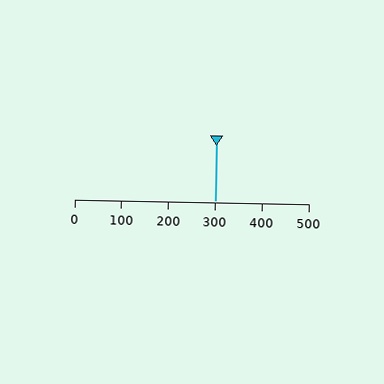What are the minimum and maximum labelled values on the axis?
The axis runs from 0 to 500.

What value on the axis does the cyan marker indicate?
The marker indicates approximately 300.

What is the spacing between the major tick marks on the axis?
The major ticks are spaced 100 apart.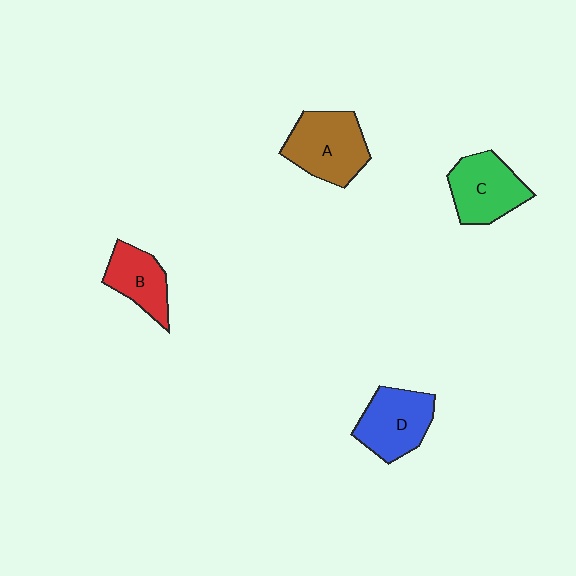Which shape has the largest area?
Shape A (brown).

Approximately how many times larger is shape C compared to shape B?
Approximately 1.3 times.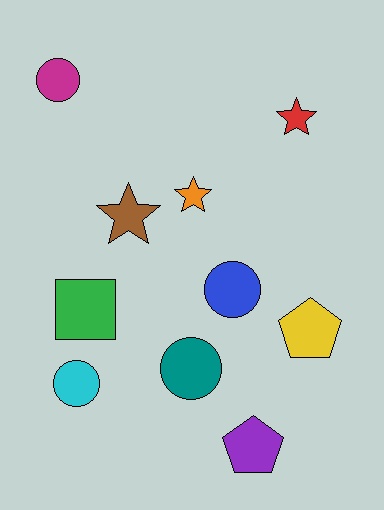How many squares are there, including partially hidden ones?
There is 1 square.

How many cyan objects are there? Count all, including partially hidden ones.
There is 1 cyan object.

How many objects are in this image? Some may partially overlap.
There are 10 objects.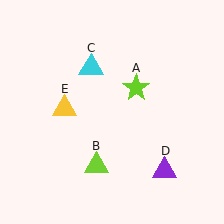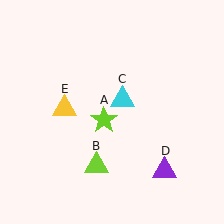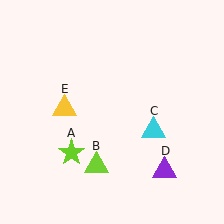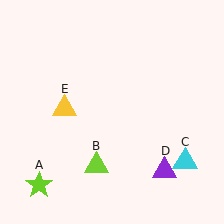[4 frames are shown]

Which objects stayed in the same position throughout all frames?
Lime triangle (object B) and purple triangle (object D) and yellow triangle (object E) remained stationary.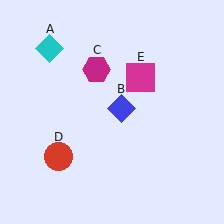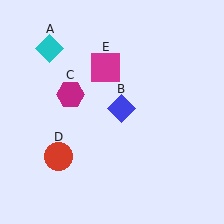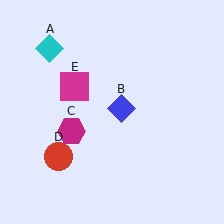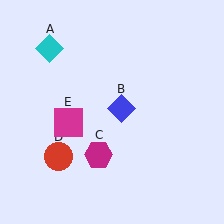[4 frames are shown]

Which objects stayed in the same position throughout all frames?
Cyan diamond (object A) and blue diamond (object B) and red circle (object D) remained stationary.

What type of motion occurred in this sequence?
The magenta hexagon (object C), magenta square (object E) rotated counterclockwise around the center of the scene.